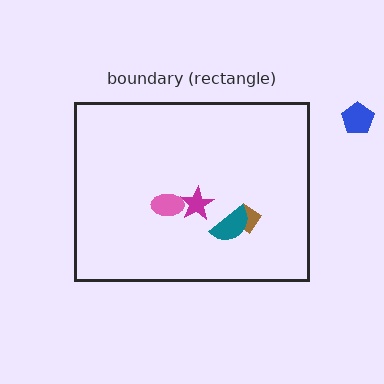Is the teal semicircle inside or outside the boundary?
Inside.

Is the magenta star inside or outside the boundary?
Inside.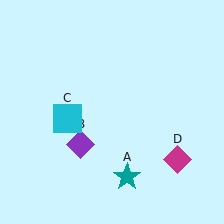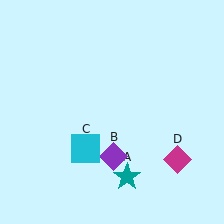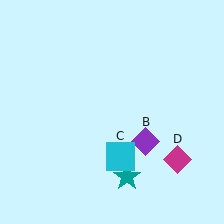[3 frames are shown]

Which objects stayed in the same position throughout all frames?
Teal star (object A) and magenta diamond (object D) remained stationary.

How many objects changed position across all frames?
2 objects changed position: purple diamond (object B), cyan square (object C).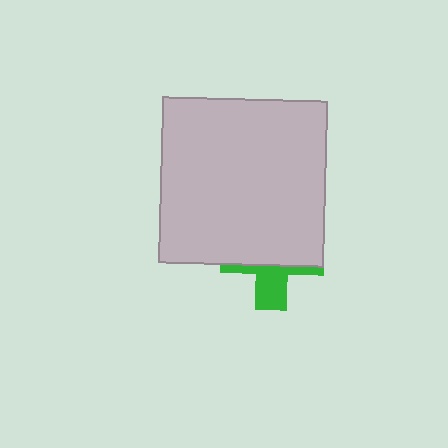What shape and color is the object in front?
The object in front is a light gray square.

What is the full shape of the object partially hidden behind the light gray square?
The partially hidden object is a green cross.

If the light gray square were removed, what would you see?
You would see the complete green cross.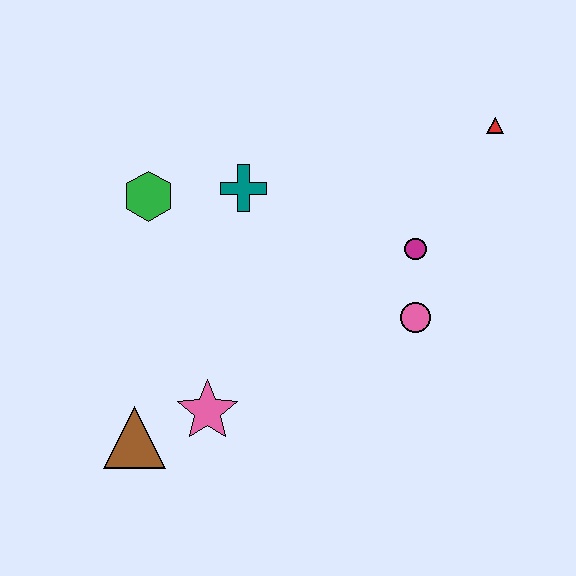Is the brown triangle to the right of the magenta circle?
No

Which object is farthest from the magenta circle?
The brown triangle is farthest from the magenta circle.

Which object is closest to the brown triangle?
The pink star is closest to the brown triangle.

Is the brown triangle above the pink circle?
No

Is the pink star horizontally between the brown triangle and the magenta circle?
Yes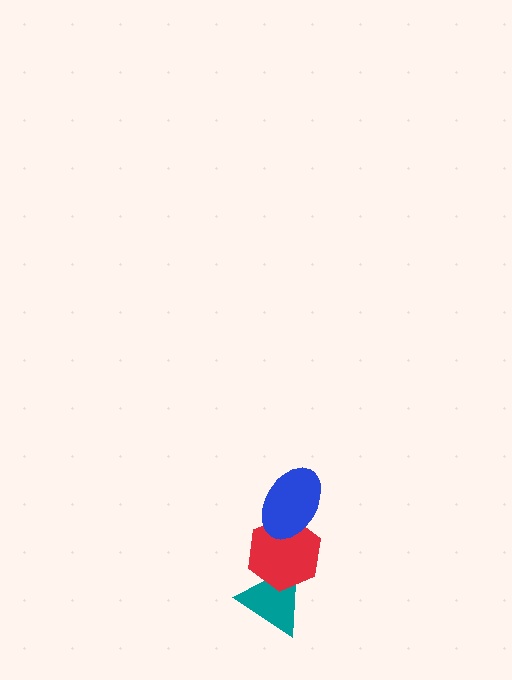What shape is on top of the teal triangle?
The red hexagon is on top of the teal triangle.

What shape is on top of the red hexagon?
The blue ellipse is on top of the red hexagon.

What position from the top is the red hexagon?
The red hexagon is 2nd from the top.